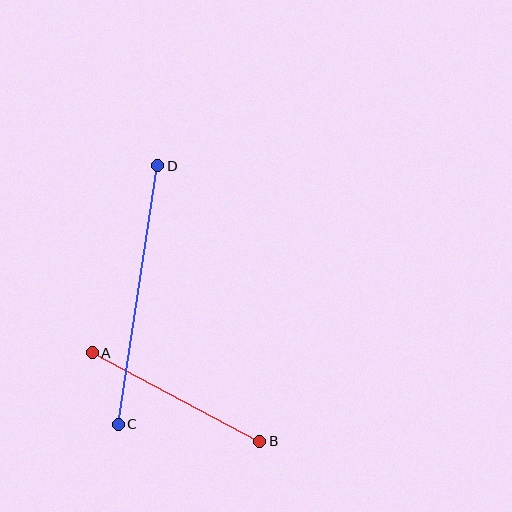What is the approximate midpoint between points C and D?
The midpoint is at approximately (138, 295) pixels.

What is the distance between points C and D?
The distance is approximately 262 pixels.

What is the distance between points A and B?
The distance is approximately 189 pixels.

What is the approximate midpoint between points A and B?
The midpoint is at approximately (176, 397) pixels.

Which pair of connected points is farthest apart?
Points C and D are farthest apart.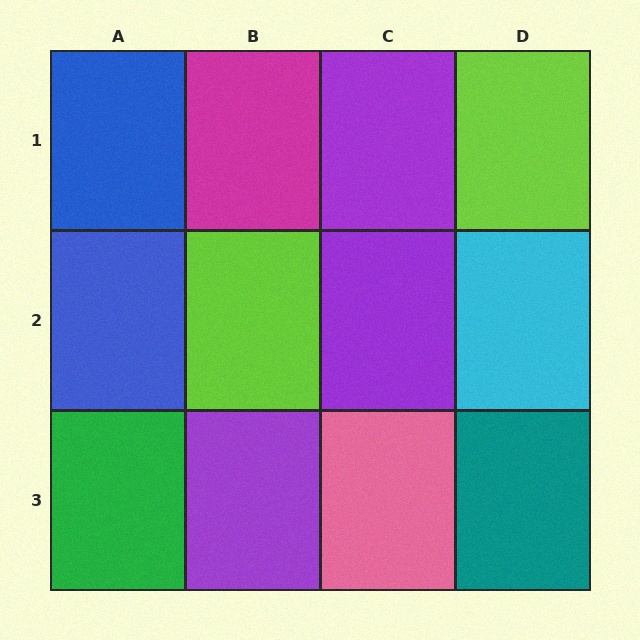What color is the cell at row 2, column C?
Purple.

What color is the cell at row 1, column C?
Purple.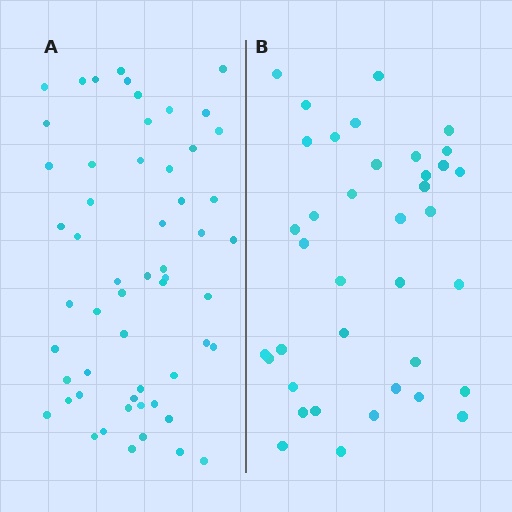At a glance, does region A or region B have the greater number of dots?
Region A (the left region) has more dots.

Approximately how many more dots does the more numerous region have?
Region A has approximately 20 more dots than region B.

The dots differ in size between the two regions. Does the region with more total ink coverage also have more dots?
No. Region B has more total ink coverage because its dots are larger, but region A actually contains more individual dots. Total area can be misleading — the number of items is what matters here.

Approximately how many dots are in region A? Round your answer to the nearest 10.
About 60 dots. (The exact count is 56, which rounds to 60.)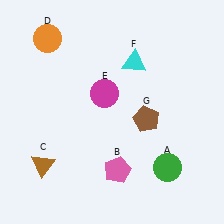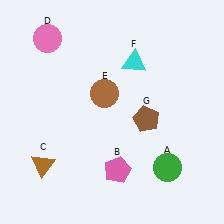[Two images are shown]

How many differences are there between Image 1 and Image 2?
There are 2 differences between the two images.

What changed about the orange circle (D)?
In Image 1, D is orange. In Image 2, it changed to pink.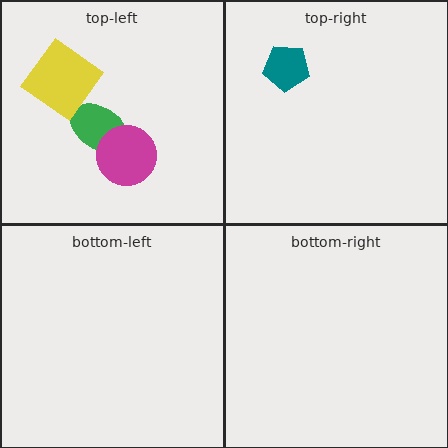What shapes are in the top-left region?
The green ellipse, the magenta circle, the yellow diamond.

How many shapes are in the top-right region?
1.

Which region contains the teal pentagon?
The top-right region.